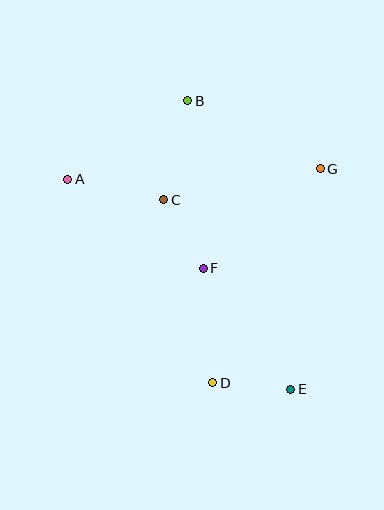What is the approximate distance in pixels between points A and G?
The distance between A and G is approximately 252 pixels.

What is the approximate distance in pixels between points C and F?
The distance between C and F is approximately 79 pixels.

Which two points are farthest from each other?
Points B and E are farthest from each other.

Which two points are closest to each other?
Points D and E are closest to each other.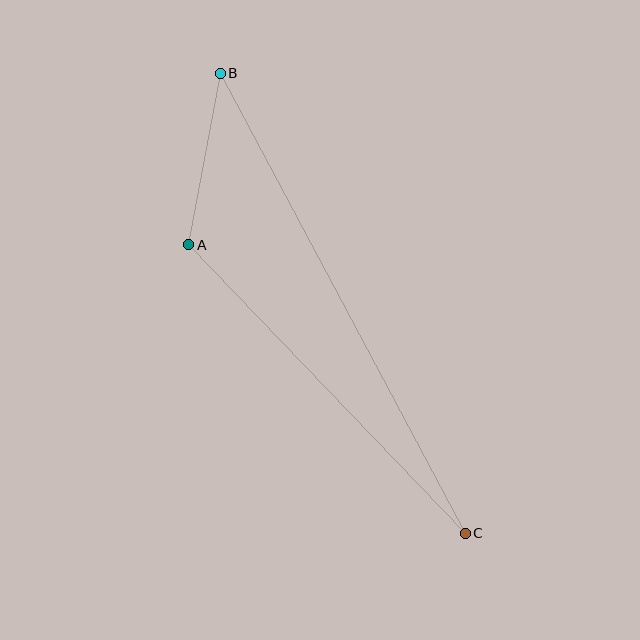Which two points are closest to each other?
Points A and B are closest to each other.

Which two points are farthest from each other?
Points B and C are farthest from each other.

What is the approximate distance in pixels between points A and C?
The distance between A and C is approximately 399 pixels.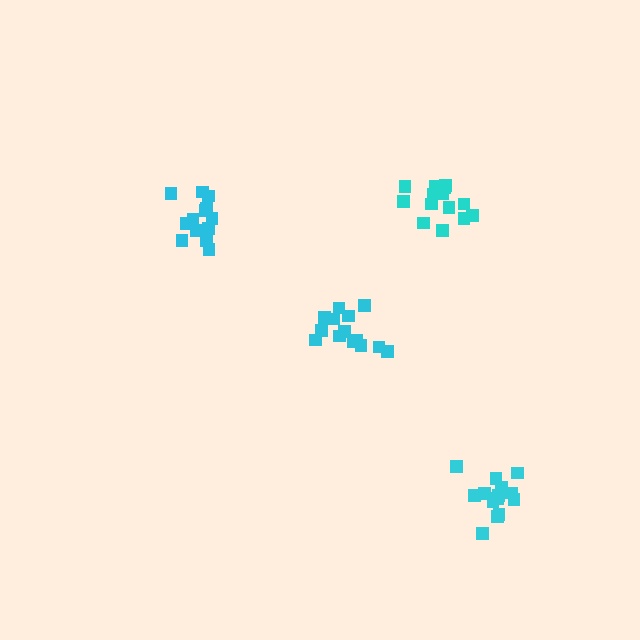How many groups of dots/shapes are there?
There are 4 groups.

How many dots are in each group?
Group 1: 14 dots, Group 2: 13 dots, Group 3: 15 dots, Group 4: 14 dots (56 total).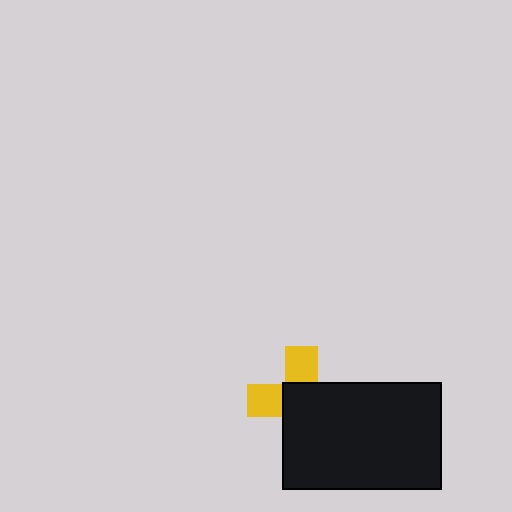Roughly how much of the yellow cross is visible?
A small part of it is visible (roughly 38%).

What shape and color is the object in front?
The object in front is a black rectangle.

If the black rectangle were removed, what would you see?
You would see the complete yellow cross.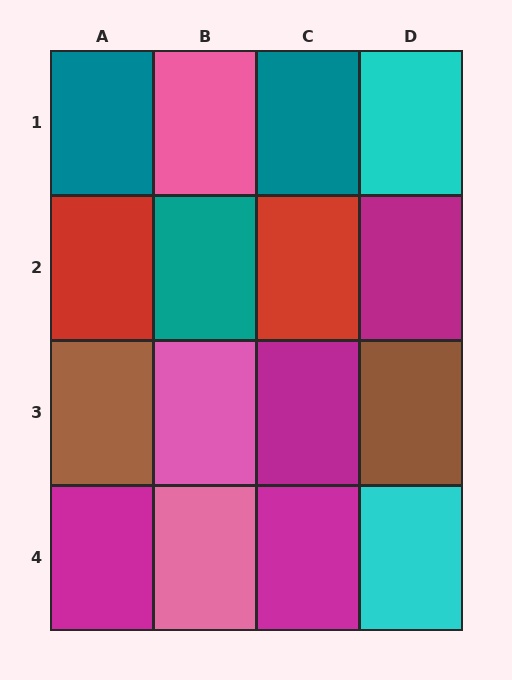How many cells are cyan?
2 cells are cyan.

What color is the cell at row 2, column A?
Red.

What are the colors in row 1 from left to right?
Teal, pink, teal, cyan.